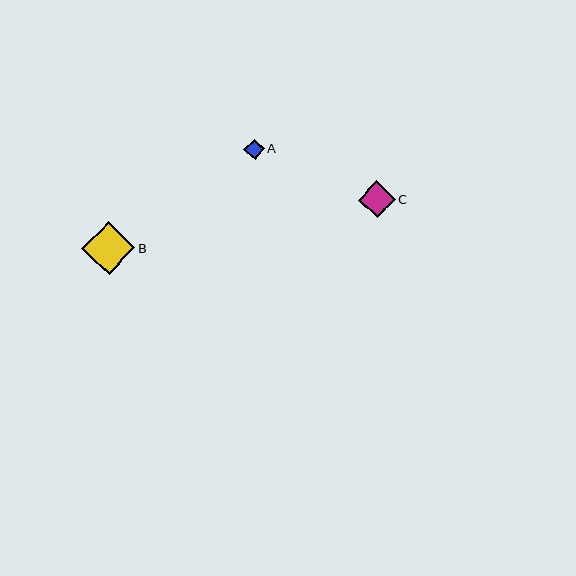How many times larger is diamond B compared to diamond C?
Diamond B is approximately 1.4 times the size of diamond C.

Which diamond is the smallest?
Diamond A is the smallest with a size of approximately 20 pixels.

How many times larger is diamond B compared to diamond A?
Diamond B is approximately 2.6 times the size of diamond A.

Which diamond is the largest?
Diamond B is the largest with a size of approximately 53 pixels.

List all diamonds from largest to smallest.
From largest to smallest: B, C, A.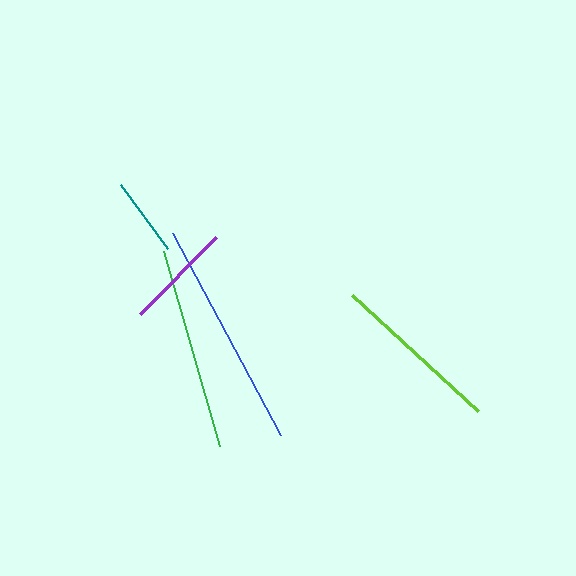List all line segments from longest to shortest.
From longest to shortest: blue, green, lime, purple, teal.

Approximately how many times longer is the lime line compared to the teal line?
The lime line is approximately 2.2 times the length of the teal line.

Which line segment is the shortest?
The teal line is the shortest at approximately 79 pixels.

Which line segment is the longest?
The blue line is the longest at approximately 228 pixels.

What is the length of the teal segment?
The teal segment is approximately 79 pixels long.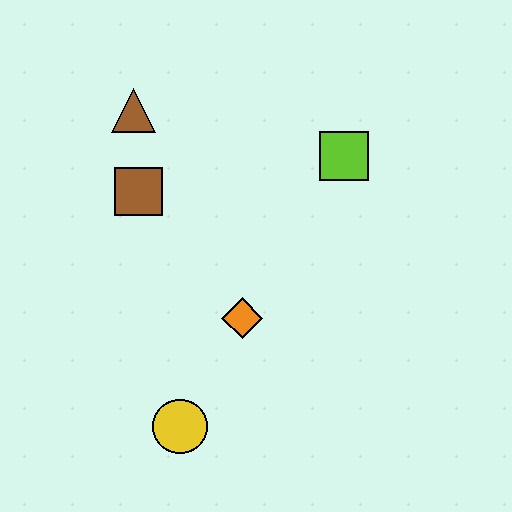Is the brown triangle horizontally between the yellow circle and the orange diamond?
No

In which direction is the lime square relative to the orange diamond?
The lime square is above the orange diamond.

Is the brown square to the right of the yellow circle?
No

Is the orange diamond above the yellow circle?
Yes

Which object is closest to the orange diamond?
The yellow circle is closest to the orange diamond.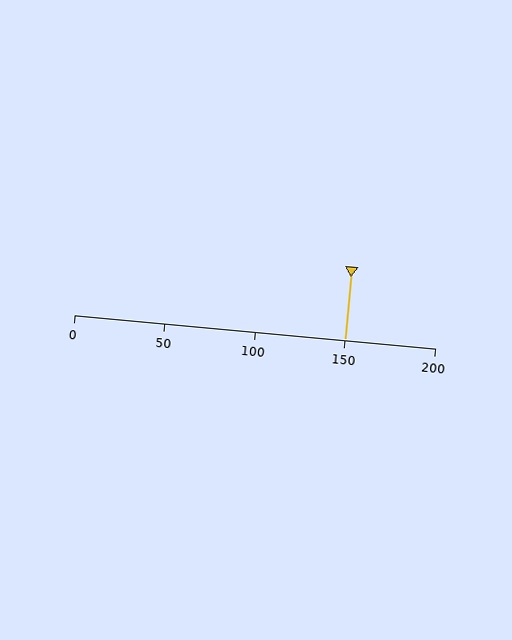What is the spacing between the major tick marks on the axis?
The major ticks are spaced 50 apart.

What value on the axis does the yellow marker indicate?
The marker indicates approximately 150.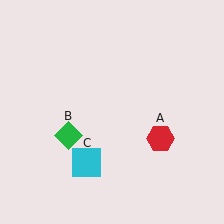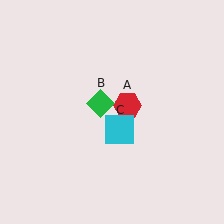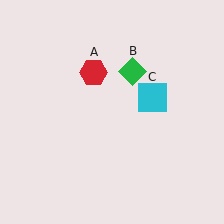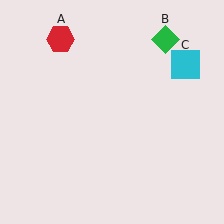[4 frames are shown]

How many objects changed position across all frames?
3 objects changed position: red hexagon (object A), green diamond (object B), cyan square (object C).